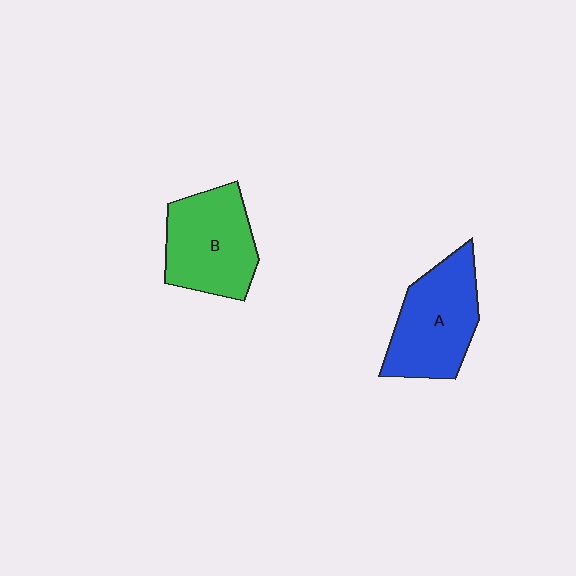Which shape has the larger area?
Shape A (blue).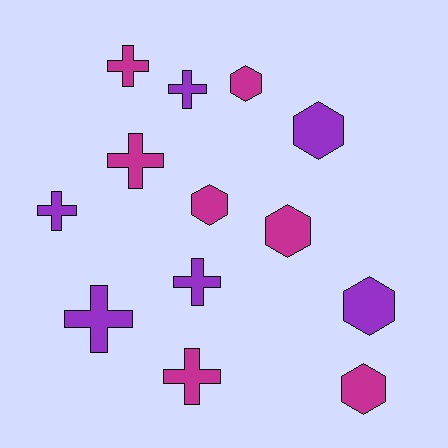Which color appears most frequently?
Magenta, with 7 objects.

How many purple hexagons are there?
There are 2 purple hexagons.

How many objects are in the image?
There are 13 objects.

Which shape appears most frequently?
Cross, with 7 objects.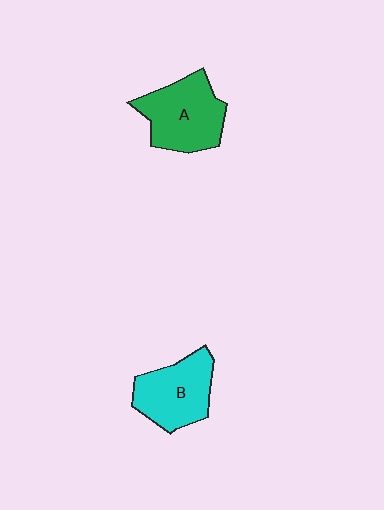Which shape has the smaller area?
Shape B (cyan).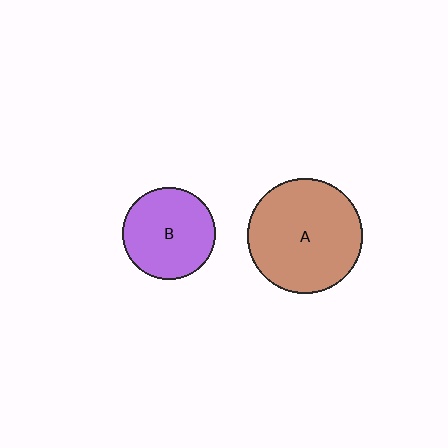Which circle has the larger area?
Circle A (brown).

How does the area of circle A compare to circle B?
Approximately 1.6 times.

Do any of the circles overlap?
No, none of the circles overlap.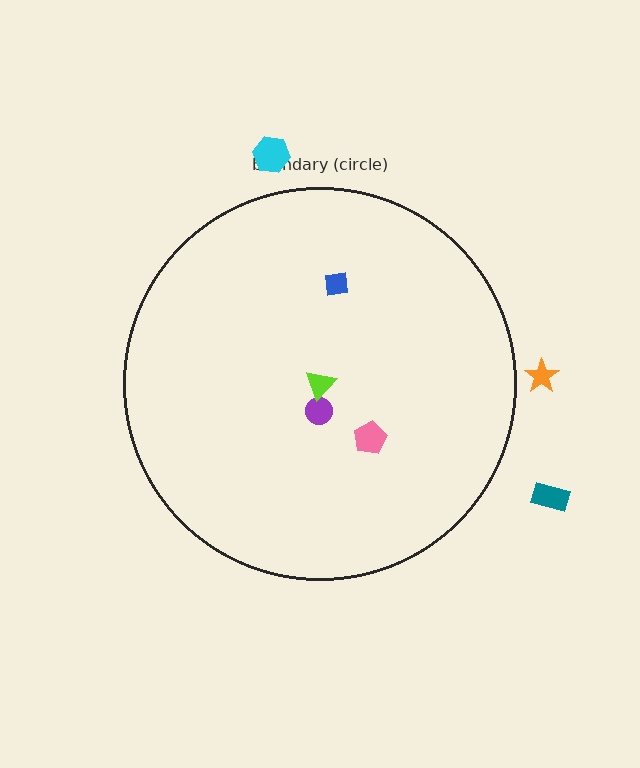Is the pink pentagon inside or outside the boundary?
Inside.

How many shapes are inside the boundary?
4 inside, 3 outside.